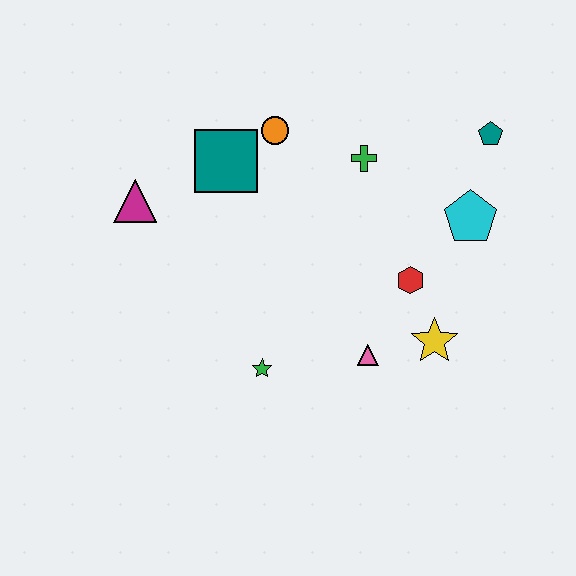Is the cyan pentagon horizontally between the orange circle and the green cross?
No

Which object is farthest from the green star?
The teal pentagon is farthest from the green star.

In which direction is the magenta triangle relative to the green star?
The magenta triangle is above the green star.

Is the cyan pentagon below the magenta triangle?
Yes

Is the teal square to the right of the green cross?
No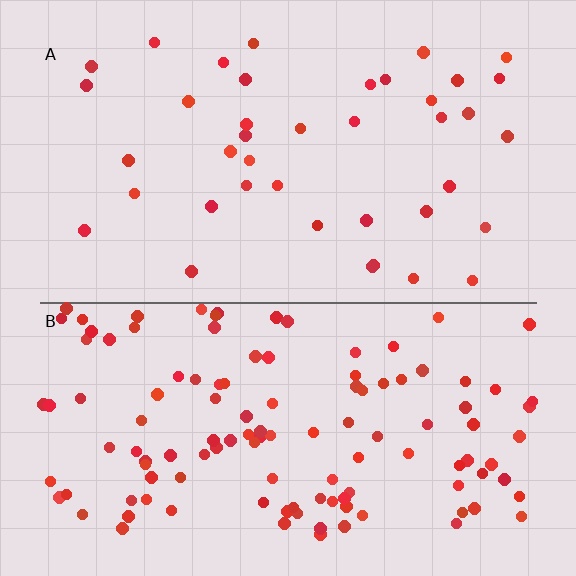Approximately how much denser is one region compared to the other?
Approximately 3.0× — region B over region A.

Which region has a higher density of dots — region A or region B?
B (the bottom).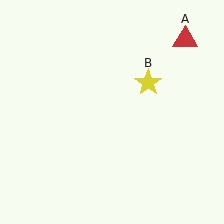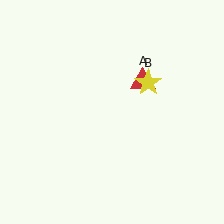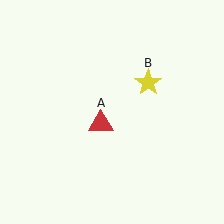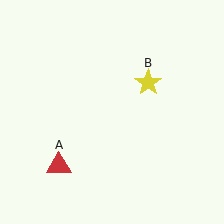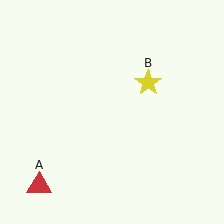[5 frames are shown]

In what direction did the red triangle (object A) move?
The red triangle (object A) moved down and to the left.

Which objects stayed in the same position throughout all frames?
Yellow star (object B) remained stationary.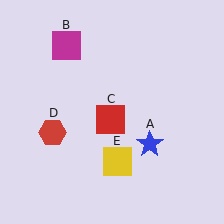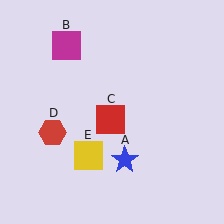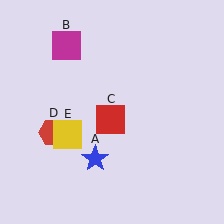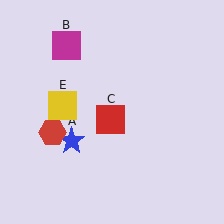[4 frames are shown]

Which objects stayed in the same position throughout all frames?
Magenta square (object B) and red square (object C) and red hexagon (object D) remained stationary.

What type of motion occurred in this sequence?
The blue star (object A), yellow square (object E) rotated clockwise around the center of the scene.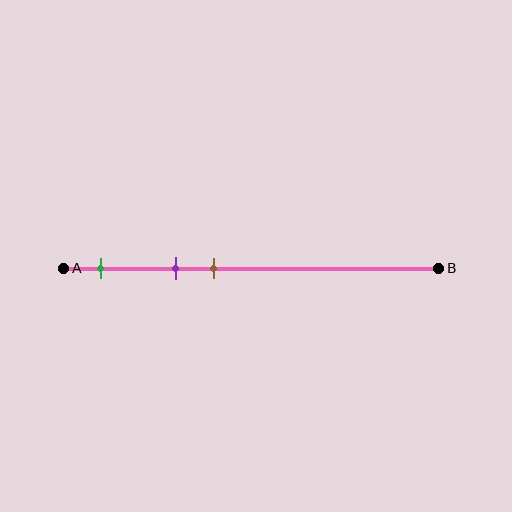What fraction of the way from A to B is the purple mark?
The purple mark is approximately 30% (0.3) of the way from A to B.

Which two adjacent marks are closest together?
The purple and brown marks are the closest adjacent pair.